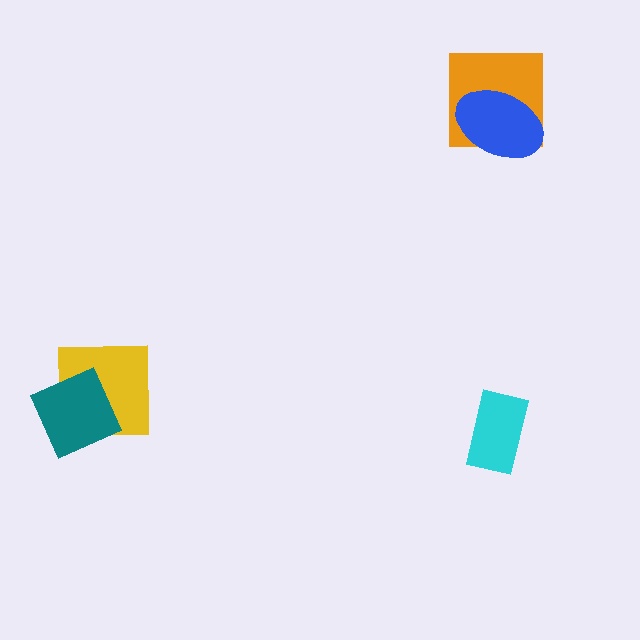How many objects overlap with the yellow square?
1 object overlaps with the yellow square.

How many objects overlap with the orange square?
1 object overlaps with the orange square.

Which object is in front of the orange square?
The blue ellipse is in front of the orange square.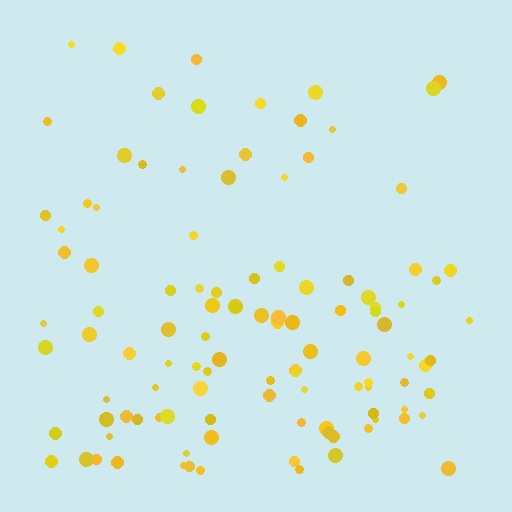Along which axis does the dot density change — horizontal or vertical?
Vertical.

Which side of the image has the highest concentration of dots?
The bottom.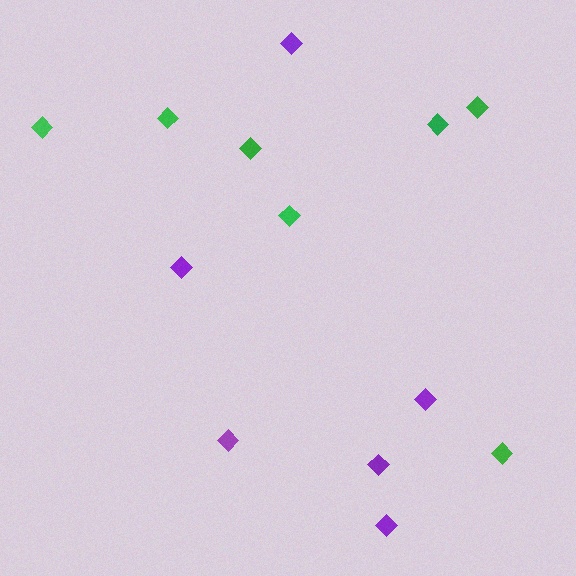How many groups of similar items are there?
There are 2 groups: one group of green diamonds (7) and one group of purple diamonds (6).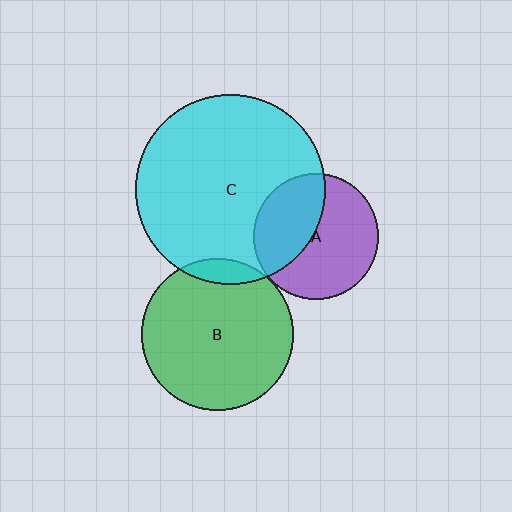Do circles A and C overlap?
Yes.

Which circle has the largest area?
Circle C (cyan).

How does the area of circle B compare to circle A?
Approximately 1.5 times.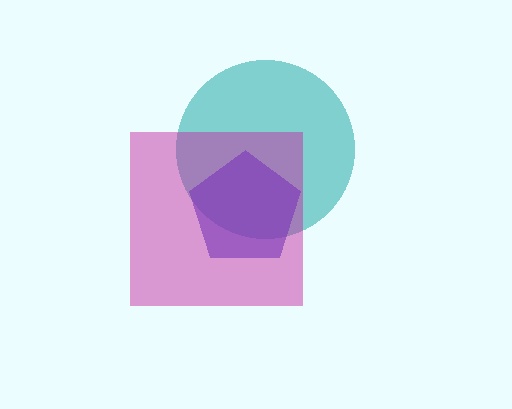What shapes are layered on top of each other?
The layered shapes are: a teal circle, a blue pentagon, a magenta square.